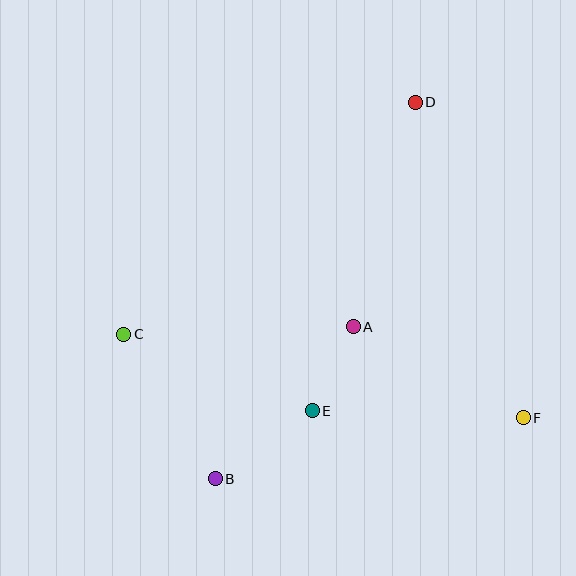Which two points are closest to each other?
Points A and E are closest to each other.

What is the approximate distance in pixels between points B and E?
The distance between B and E is approximately 118 pixels.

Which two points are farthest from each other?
Points B and D are farthest from each other.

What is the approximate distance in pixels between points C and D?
The distance between C and D is approximately 373 pixels.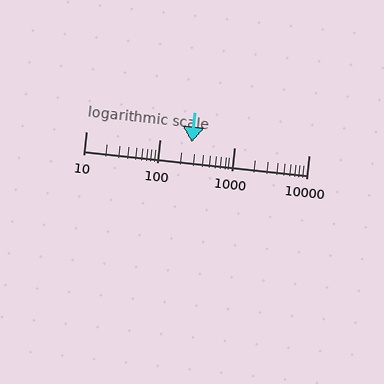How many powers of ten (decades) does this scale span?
The scale spans 3 decades, from 10 to 10000.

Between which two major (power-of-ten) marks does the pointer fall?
The pointer is between 100 and 1000.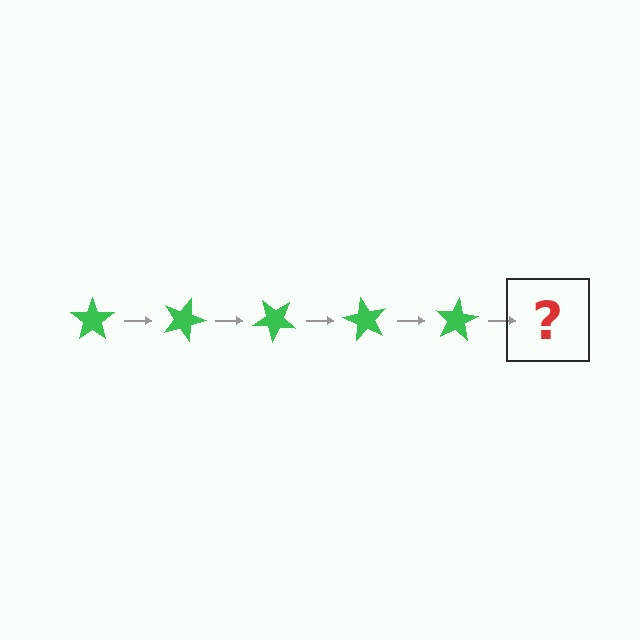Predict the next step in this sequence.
The next step is a green star rotated 100 degrees.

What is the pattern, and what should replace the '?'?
The pattern is that the star rotates 20 degrees each step. The '?' should be a green star rotated 100 degrees.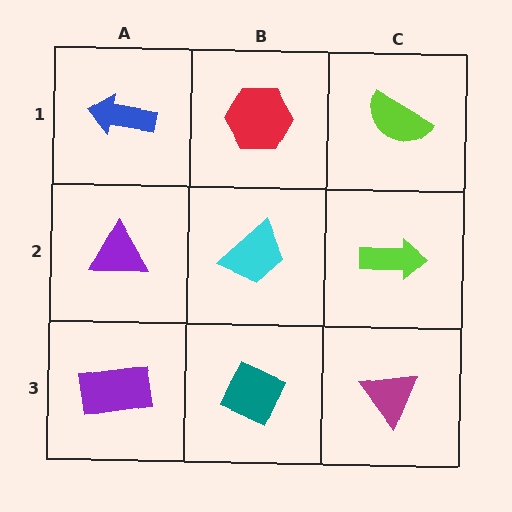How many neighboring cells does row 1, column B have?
3.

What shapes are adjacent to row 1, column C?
A lime arrow (row 2, column C), a red hexagon (row 1, column B).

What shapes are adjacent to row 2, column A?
A blue arrow (row 1, column A), a purple rectangle (row 3, column A), a cyan trapezoid (row 2, column B).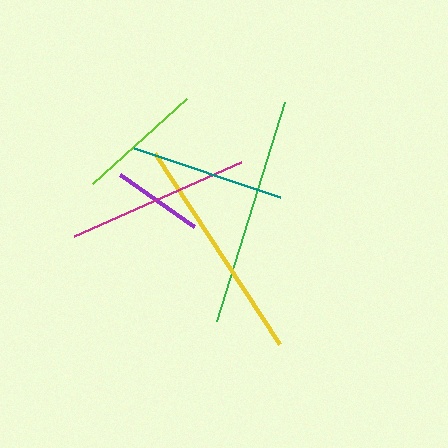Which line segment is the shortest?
The purple line is the shortest at approximately 90 pixels.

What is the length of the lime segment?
The lime segment is approximately 126 pixels long.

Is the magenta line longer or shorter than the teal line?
The magenta line is longer than the teal line.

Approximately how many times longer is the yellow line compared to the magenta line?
The yellow line is approximately 1.2 times the length of the magenta line.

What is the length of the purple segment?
The purple segment is approximately 90 pixels long.